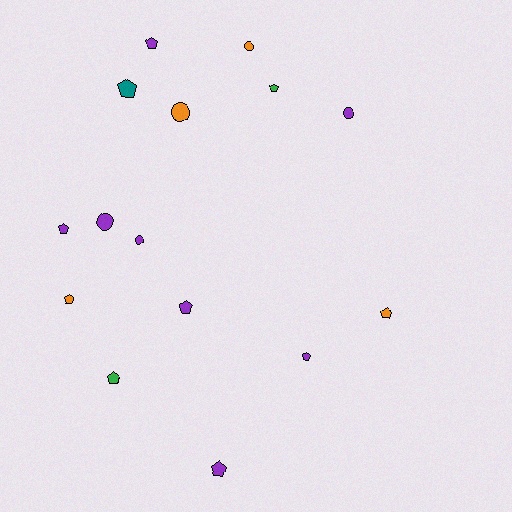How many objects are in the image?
There are 15 objects.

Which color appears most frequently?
Purple, with 8 objects.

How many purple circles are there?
There are 3 purple circles.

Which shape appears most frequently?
Pentagon, with 10 objects.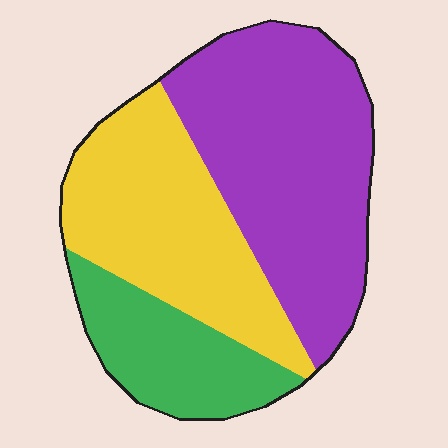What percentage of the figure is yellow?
Yellow covers about 35% of the figure.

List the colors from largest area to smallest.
From largest to smallest: purple, yellow, green.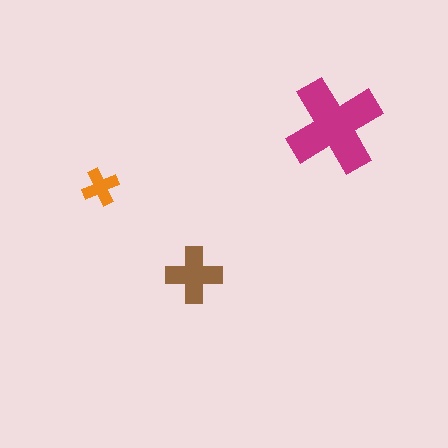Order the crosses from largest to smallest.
the magenta one, the brown one, the orange one.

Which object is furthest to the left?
The orange cross is leftmost.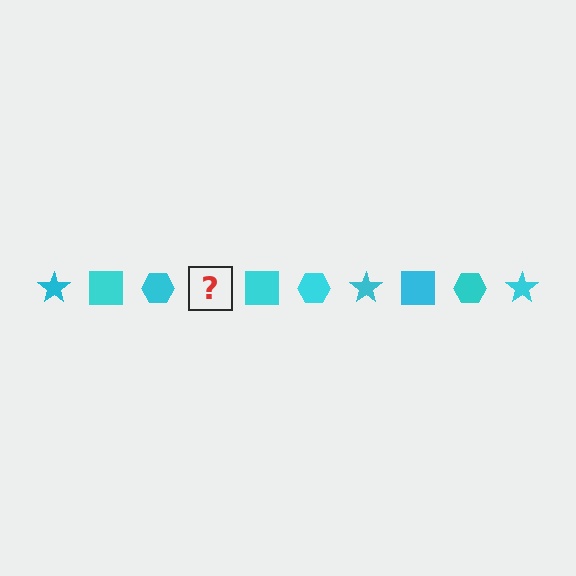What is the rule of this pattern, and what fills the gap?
The rule is that the pattern cycles through star, square, hexagon shapes in cyan. The gap should be filled with a cyan star.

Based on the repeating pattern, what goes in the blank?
The blank should be a cyan star.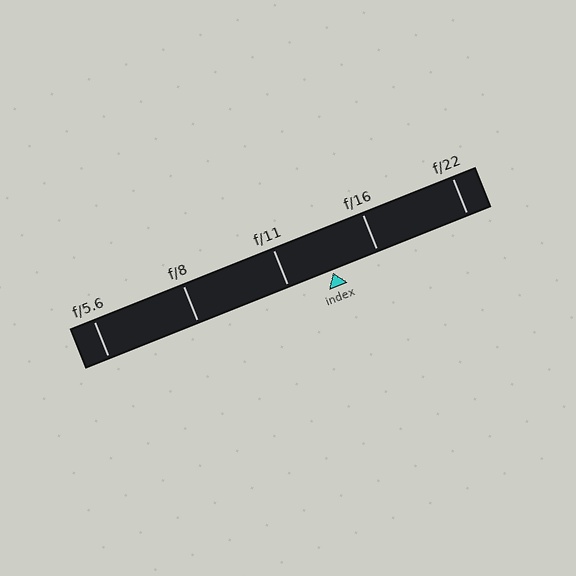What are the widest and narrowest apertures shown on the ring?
The widest aperture shown is f/5.6 and the narrowest is f/22.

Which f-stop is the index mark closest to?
The index mark is closest to f/11.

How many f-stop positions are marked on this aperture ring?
There are 5 f-stop positions marked.